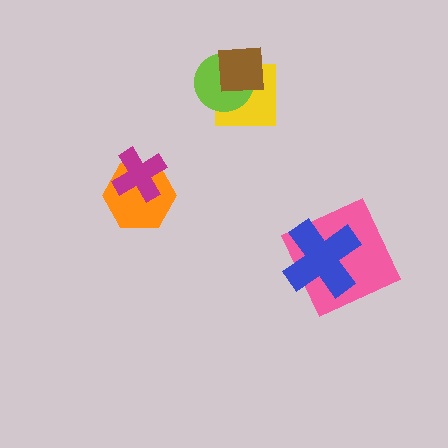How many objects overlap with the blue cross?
1 object overlaps with the blue cross.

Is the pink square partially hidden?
Yes, it is partially covered by another shape.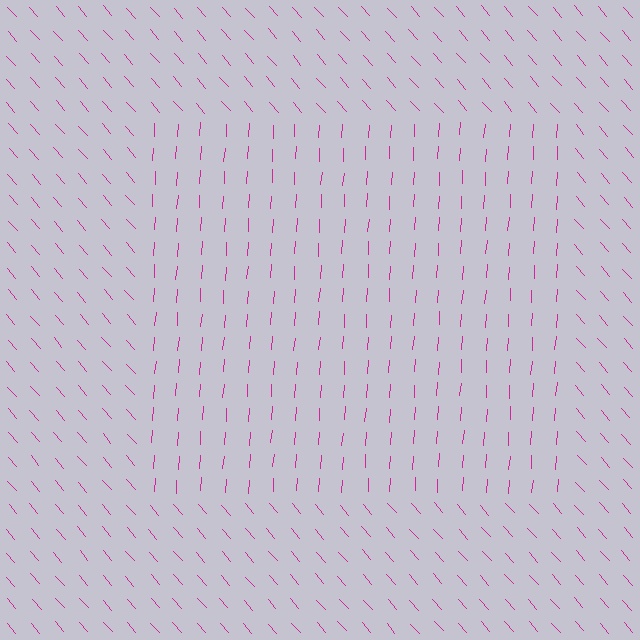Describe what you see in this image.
The image is filled with small magenta line segments. A rectangle region in the image has lines oriented differently from the surrounding lines, creating a visible texture boundary.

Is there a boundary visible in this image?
Yes, there is a texture boundary formed by a change in line orientation.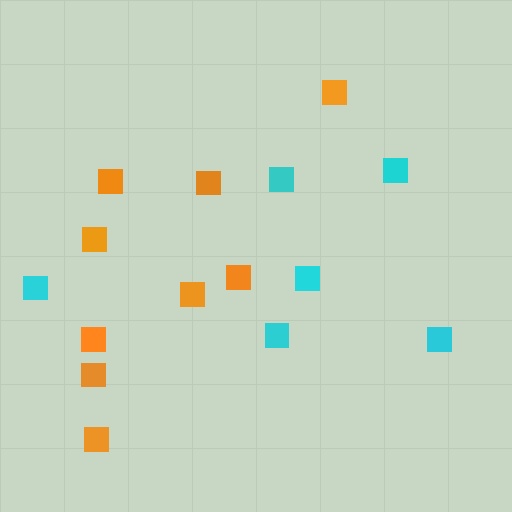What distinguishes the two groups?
There are 2 groups: one group of orange squares (9) and one group of cyan squares (6).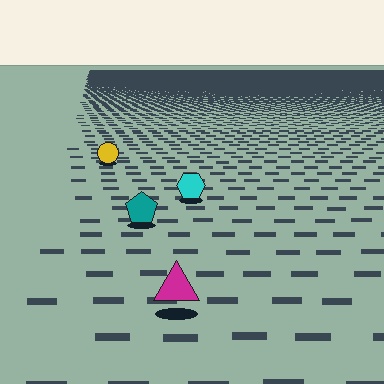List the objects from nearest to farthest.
From nearest to farthest: the magenta triangle, the teal pentagon, the cyan hexagon, the yellow circle.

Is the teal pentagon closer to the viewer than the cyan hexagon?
Yes. The teal pentagon is closer — you can tell from the texture gradient: the ground texture is coarser near it.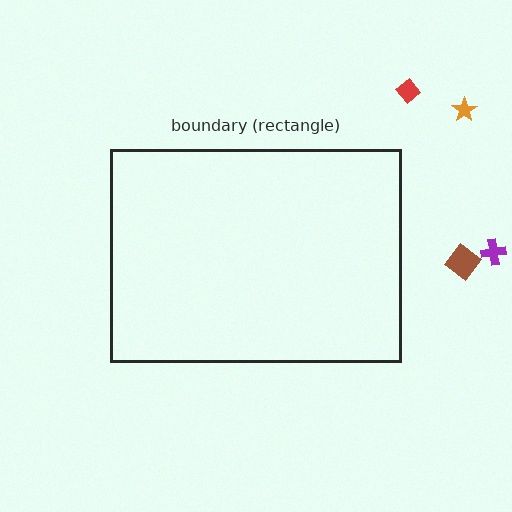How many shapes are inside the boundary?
0 inside, 4 outside.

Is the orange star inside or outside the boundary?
Outside.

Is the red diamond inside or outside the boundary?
Outside.